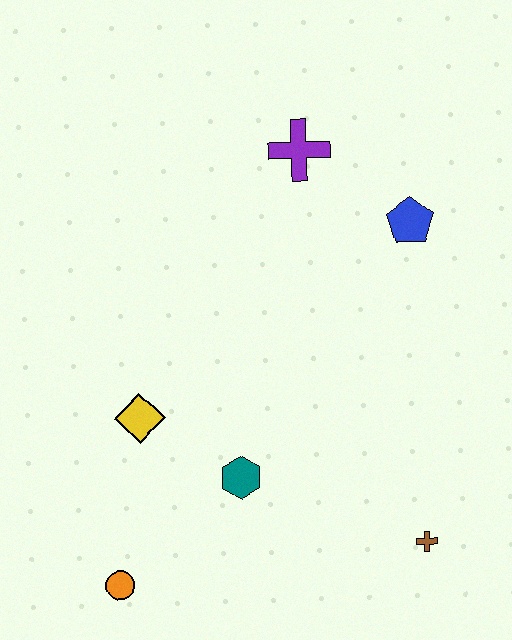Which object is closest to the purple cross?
The blue pentagon is closest to the purple cross.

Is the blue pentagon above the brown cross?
Yes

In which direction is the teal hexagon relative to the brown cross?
The teal hexagon is to the left of the brown cross.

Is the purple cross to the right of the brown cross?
No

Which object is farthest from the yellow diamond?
The blue pentagon is farthest from the yellow diamond.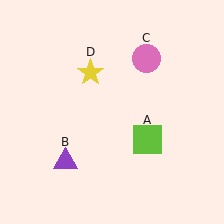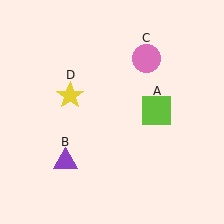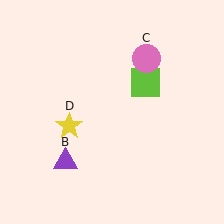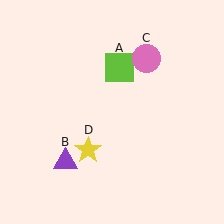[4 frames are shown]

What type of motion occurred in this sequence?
The lime square (object A), yellow star (object D) rotated counterclockwise around the center of the scene.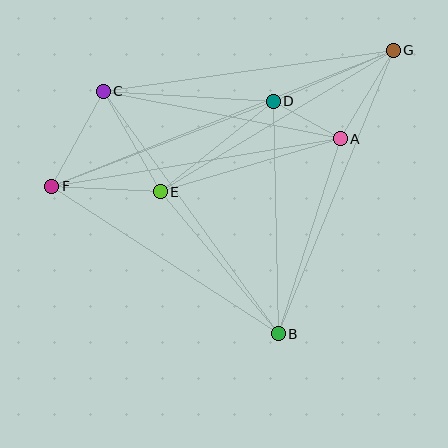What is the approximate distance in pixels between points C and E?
The distance between C and E is approximately 116 pixels.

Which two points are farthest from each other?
Points F and G are farthest from each other.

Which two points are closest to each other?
Points A and D are closest to each other.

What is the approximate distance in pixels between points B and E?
The distance between B and E is approximately 184 pixels.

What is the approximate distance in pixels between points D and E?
The distance between D and E is approximately 145 pixels.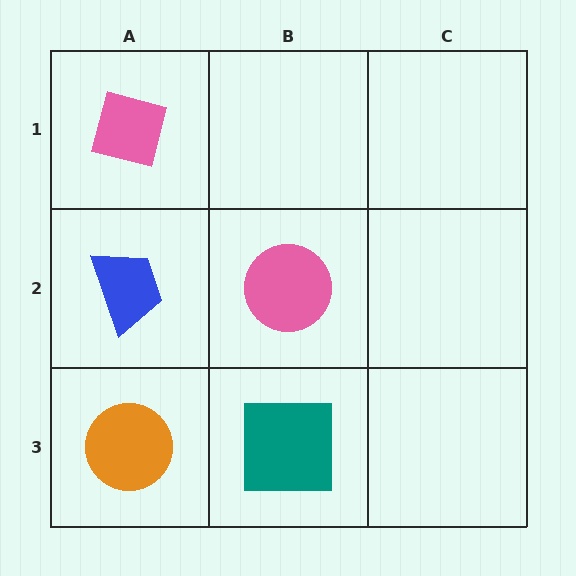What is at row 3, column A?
An orange circle.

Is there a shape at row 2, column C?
No, that cell is empty.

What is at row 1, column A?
A pink square.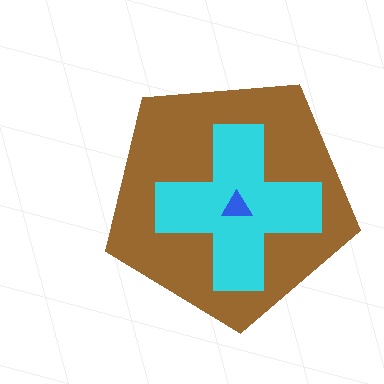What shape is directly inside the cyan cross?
The blue triangle.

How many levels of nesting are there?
3.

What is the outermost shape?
The brown pentagon.